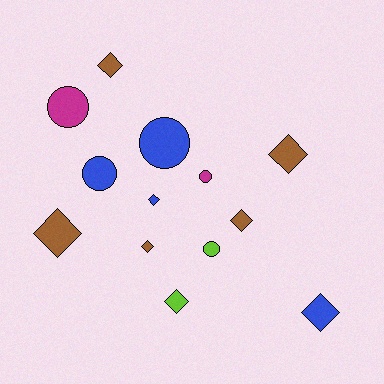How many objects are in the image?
There are 13 objects.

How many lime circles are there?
There is 1 lime circle.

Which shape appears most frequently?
Diamond, with 8 objects.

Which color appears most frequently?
Brown, with 5 objects.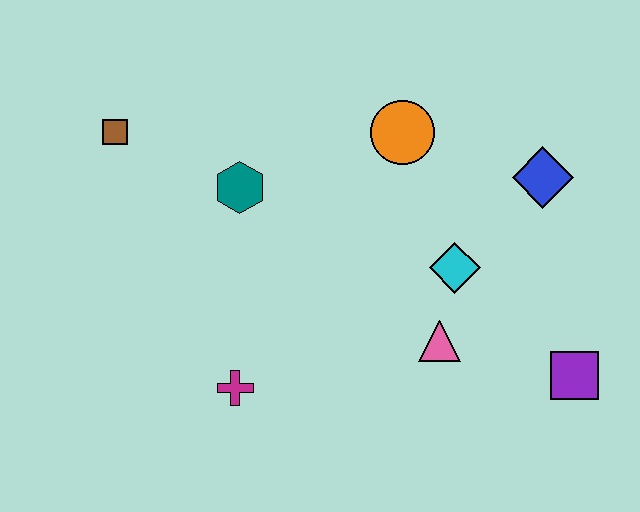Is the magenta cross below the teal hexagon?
Yes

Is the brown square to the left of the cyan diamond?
Yes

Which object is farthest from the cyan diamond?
The brown square is farthest from the cyan diamond.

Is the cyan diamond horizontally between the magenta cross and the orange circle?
No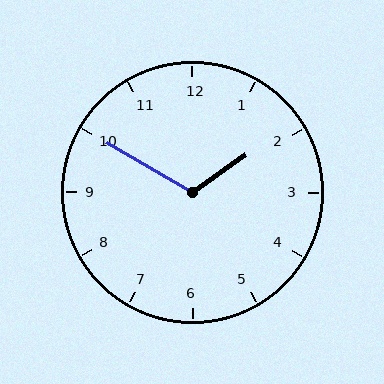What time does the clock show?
1:50.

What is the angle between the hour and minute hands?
Approximately 115 degrees.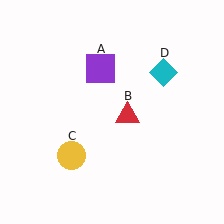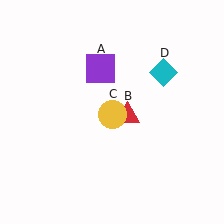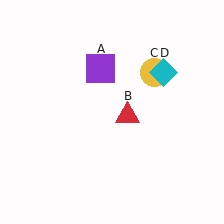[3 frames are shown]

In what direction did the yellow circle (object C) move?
The yellow circle (object C) moved up and to the right.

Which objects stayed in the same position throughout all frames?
Purple square (object A) and red triangle (object B) and cyan diamond (object D) remained stationary.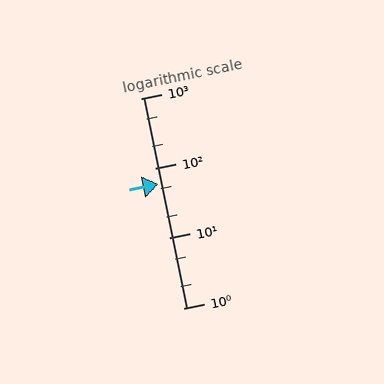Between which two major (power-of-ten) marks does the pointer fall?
The pointer is between 10 and 100.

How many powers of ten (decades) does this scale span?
The scale spans 3 decades, from 1 to 1000.